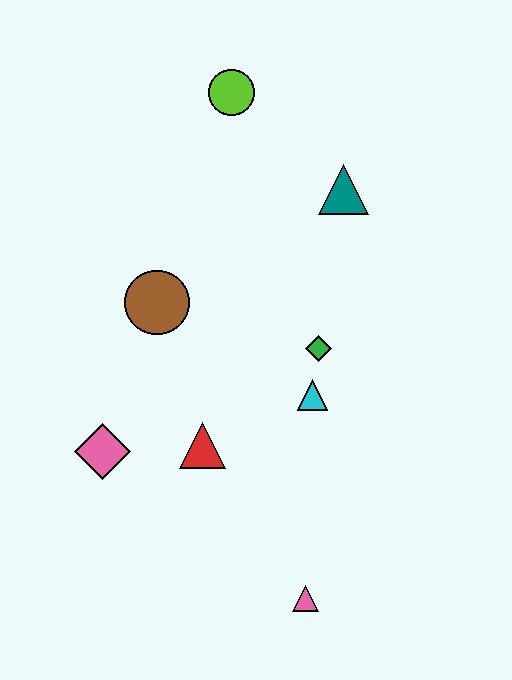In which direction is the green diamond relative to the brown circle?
The green diamond is to the right of the brown circle.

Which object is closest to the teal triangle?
The lime circle is closest to the teal triangle.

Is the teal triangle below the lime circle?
Yes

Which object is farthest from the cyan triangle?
The lime circle is farthest from the cyan triangle.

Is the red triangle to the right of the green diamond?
No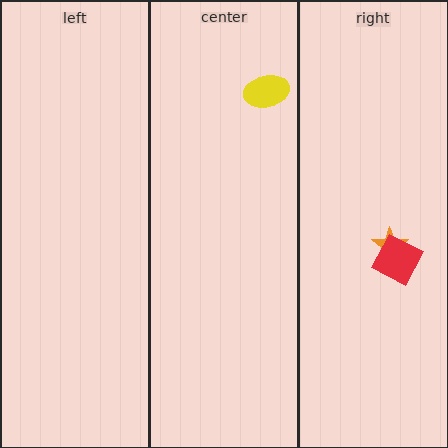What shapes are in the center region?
The yellow ellipse.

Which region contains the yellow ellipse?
The center region.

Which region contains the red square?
The right region.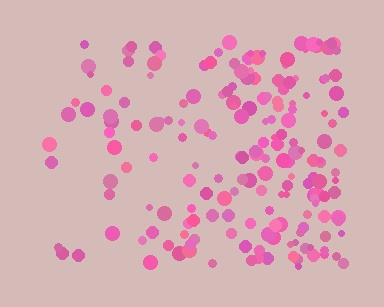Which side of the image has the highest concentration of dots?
The right.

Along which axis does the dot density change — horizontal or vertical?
Horizontal.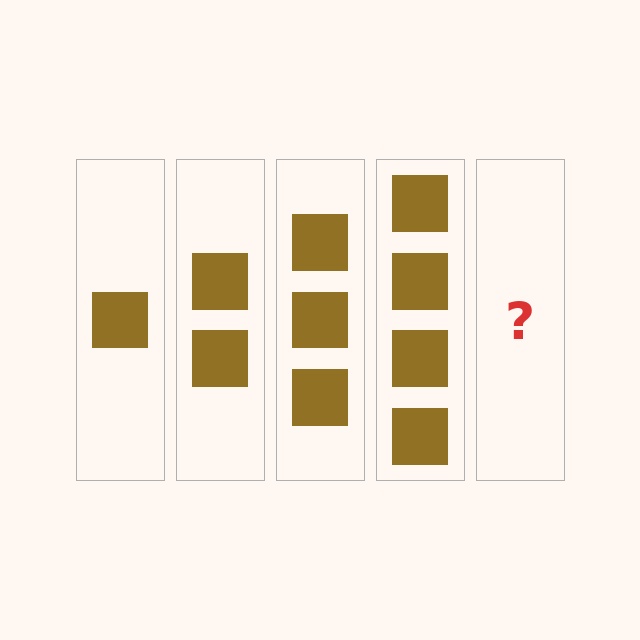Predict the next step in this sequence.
The next step is 5 squares.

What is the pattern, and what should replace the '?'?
The pattern is that each step adds one more square. The '?' should be 5 squares.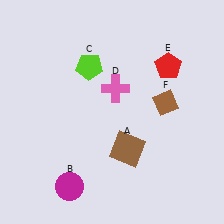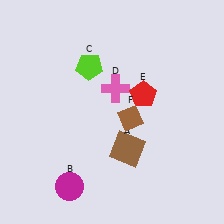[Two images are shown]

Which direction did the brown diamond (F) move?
The brown diamond (F) moved left.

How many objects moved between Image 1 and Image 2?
2 objects moved between the two images.